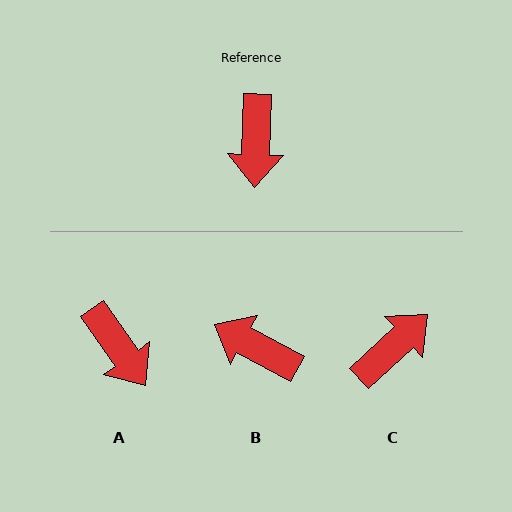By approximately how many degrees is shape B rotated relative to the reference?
Approximately 117 degrees clockwise.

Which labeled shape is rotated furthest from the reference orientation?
C, about 134 degrees away.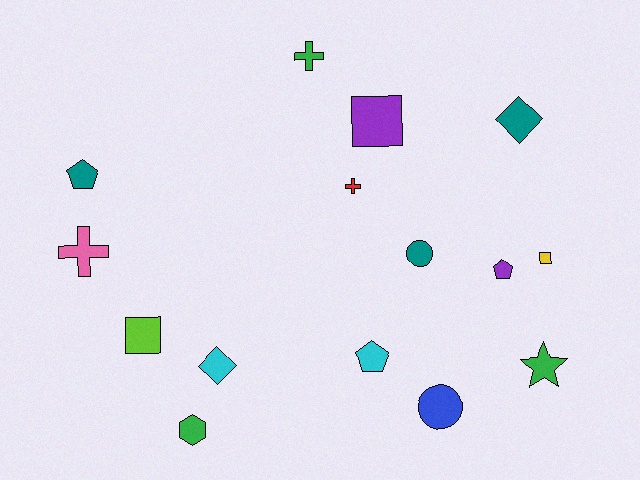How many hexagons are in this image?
There is 1 hexagon.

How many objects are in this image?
There are 15 objects.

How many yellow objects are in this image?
There is 1 yellow object.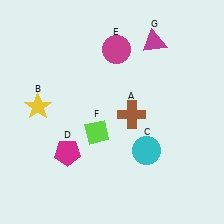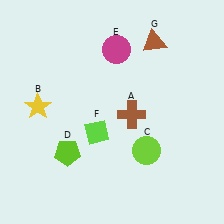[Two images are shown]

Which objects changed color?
C changed from cyan to lime. D changed from magenta to lime. G changed from magenta to brown.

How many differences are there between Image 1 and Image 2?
There are 3 differences between the two images.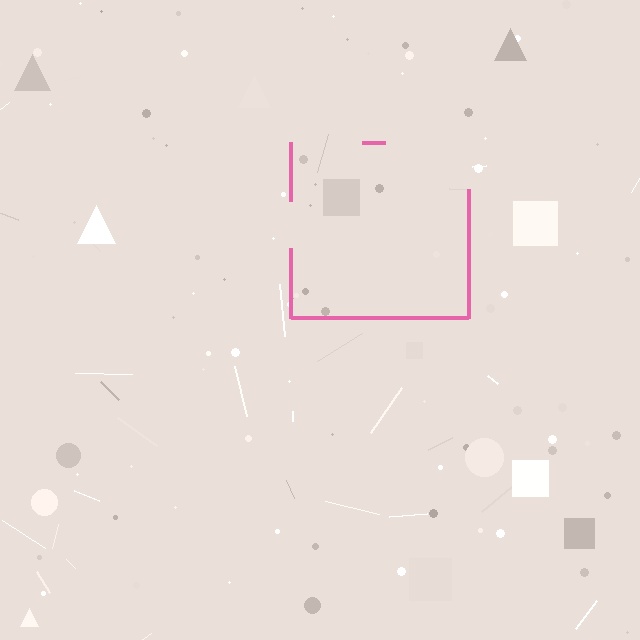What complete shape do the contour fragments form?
The contour fragments form a square.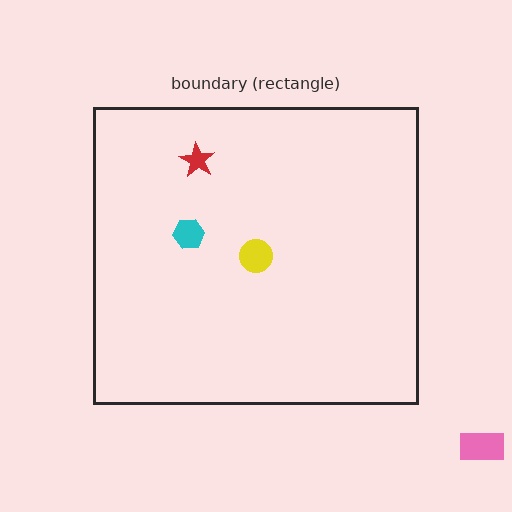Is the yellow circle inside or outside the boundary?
Inside.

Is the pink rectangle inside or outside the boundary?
Outside.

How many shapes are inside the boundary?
3 inside, 1 outside.